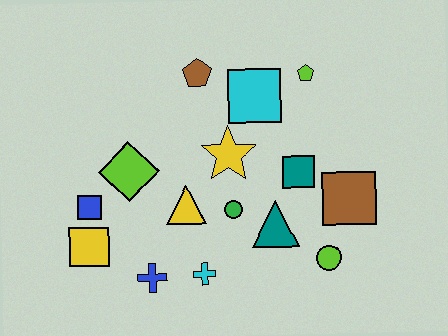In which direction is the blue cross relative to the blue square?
The blue cross is below the blue square.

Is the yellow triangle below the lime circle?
No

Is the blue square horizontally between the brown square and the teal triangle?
No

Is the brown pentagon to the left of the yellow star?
Yes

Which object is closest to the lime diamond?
The blue square is closest to the lime diamond.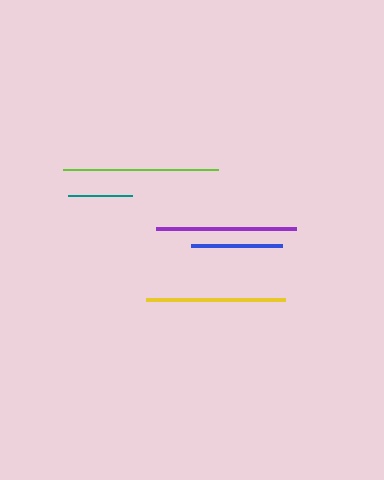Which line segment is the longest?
The lime line is the longest at approximately 155 pixels.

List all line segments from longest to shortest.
From longest to shortest: lime, purple, yellow, blue, teal.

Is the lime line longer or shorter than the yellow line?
The lime line is longer than the yellow line.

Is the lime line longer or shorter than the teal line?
The lime line is longer than the teal line.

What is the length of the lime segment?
The lime segment is approximately 155 pixels long.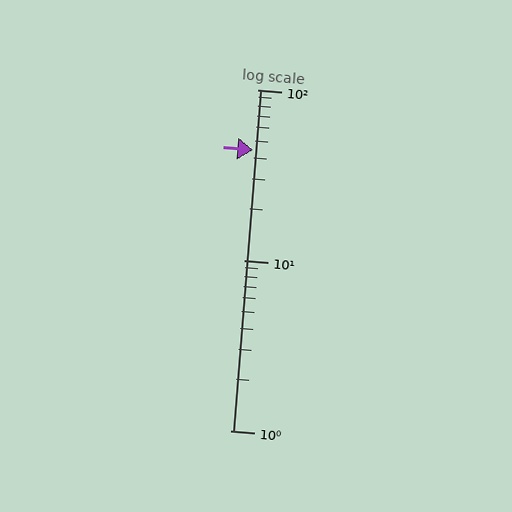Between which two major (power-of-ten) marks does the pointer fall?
The pointer is between 10 and 100.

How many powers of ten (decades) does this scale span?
The scale spans 2 decades, from 1 to 100.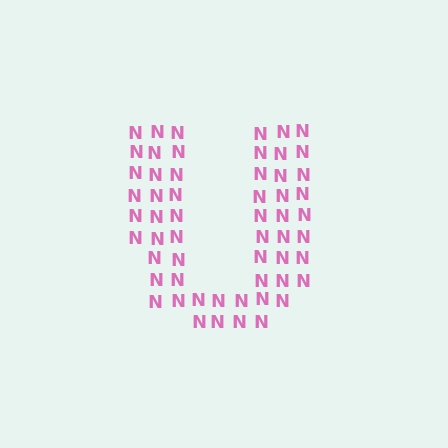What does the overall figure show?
The overall figure shows the letter U.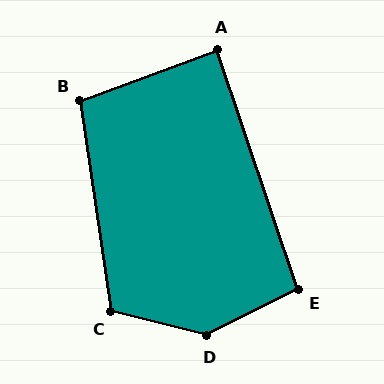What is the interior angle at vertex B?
Approximately 102 degrees (obtuse).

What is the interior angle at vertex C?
Approximately 113 degrees (obtuse).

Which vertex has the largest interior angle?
D, at approximately 139 degrees.